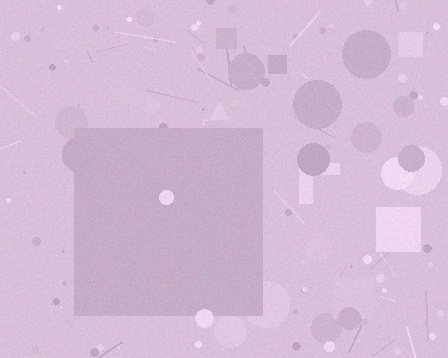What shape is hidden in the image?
A square is hidden in the image.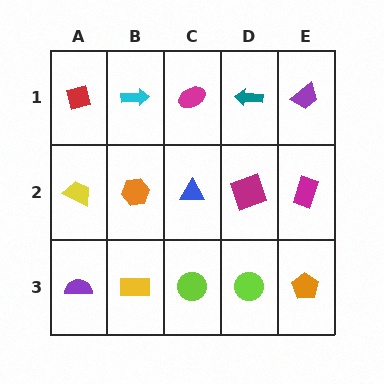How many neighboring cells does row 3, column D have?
3.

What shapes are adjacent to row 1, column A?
A yellow trapezoid (row 2, column A), a cyan arrow (row 1, column B).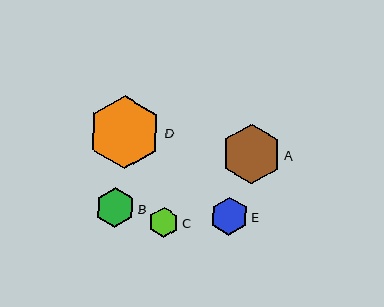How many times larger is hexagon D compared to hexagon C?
Hexagon D is approximately 2.4 times the size of hexagon C.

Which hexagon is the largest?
Hexagon D is the largest with a size of approximately 73 pixels.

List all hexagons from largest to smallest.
From largest to smallest: D, A, B, E, C.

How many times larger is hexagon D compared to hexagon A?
Hexagon D is approximately 1.2 times the size of hexagon A.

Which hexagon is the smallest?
Hexagon C is the smallest with a size of approximately 30 pixels.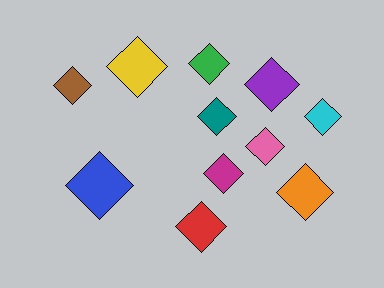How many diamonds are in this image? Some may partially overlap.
There are 11 diamonds.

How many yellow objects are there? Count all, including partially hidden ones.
There is 1 yellow object.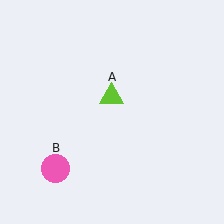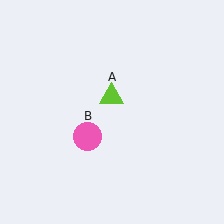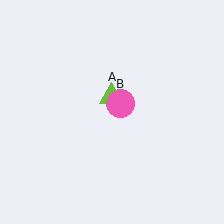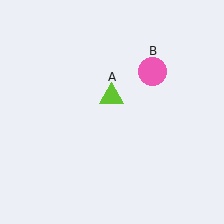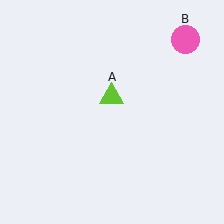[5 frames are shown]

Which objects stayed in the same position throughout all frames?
Lime triangle (object A) remained stationary.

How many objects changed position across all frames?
1 object changed position: pink circle (object B).